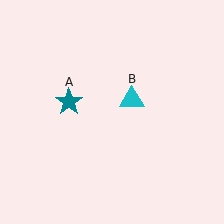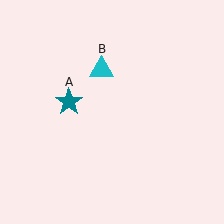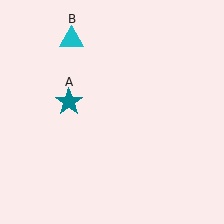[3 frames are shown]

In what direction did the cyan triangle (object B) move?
The cyan triangle (object B) moved up and to the left.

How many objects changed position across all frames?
1 object changed position: cyan triangle (object B).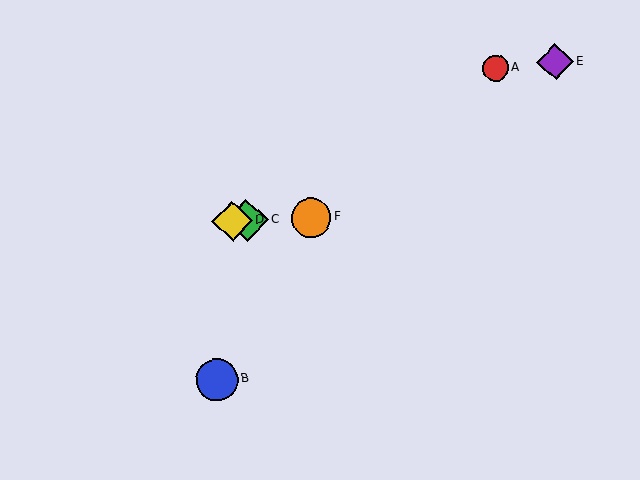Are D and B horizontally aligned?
No, D is at y≈221 and B is at y≈380.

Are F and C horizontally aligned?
Yes, both are at y≈218.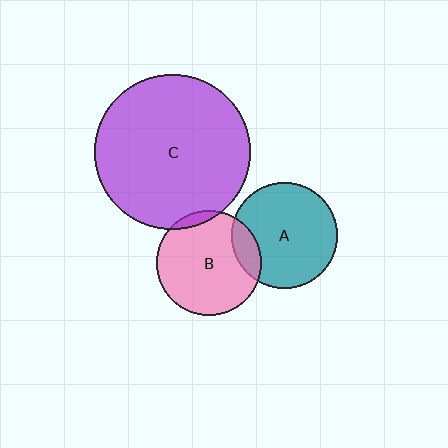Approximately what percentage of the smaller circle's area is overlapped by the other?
Approximately 15%.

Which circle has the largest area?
Circle C (purple).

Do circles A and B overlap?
Yes.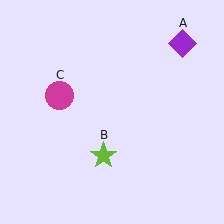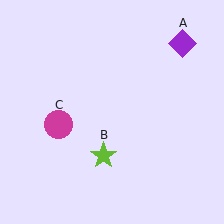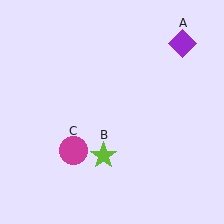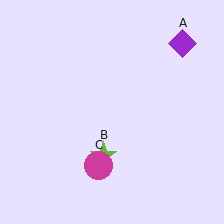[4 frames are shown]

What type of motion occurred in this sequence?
The magenta circle (object C) rotated counterclockwise around the center of the scene.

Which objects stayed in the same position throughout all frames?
Purple diamond (object A) and lime star (object B) remained stationary.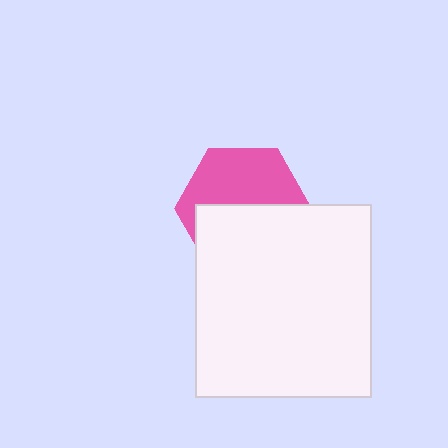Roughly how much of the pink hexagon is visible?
About half of it is visible (roughly 49%).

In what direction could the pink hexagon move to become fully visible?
The pink hexagon could move up. That would shift it out from behind the white rectangle entirely.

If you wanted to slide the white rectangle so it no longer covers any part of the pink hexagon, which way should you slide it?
Slide it down — that is the most direct way to separate the two shapes.